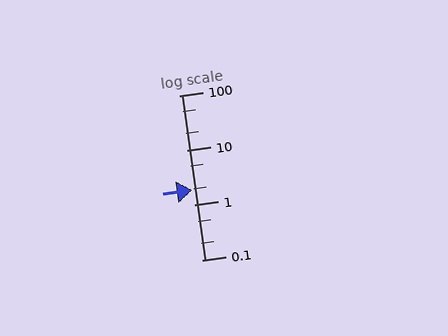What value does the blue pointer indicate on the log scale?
The pointer indicates approximately 1.9.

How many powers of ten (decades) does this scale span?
The scale spans 3 decades, from 0.1 to 100.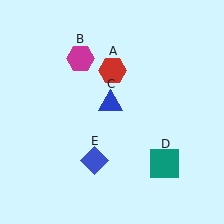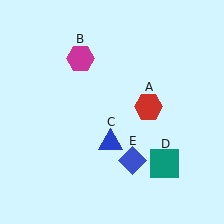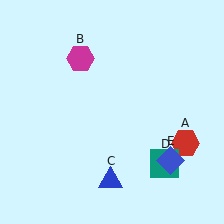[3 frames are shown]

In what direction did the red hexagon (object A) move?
The red hexagon (object A) moved down and to the right.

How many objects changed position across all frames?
3 objects changed position: red hexagon (object A), blue triangle (object C), blue diamond (object E).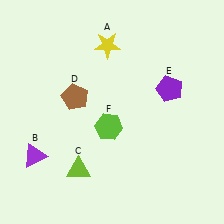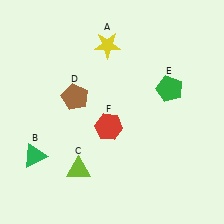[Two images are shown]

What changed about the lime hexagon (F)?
In Image 1, F is lime. In Image 2, it changed to red.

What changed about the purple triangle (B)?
In Image 1, B is purple. In Image 2, it changed to green.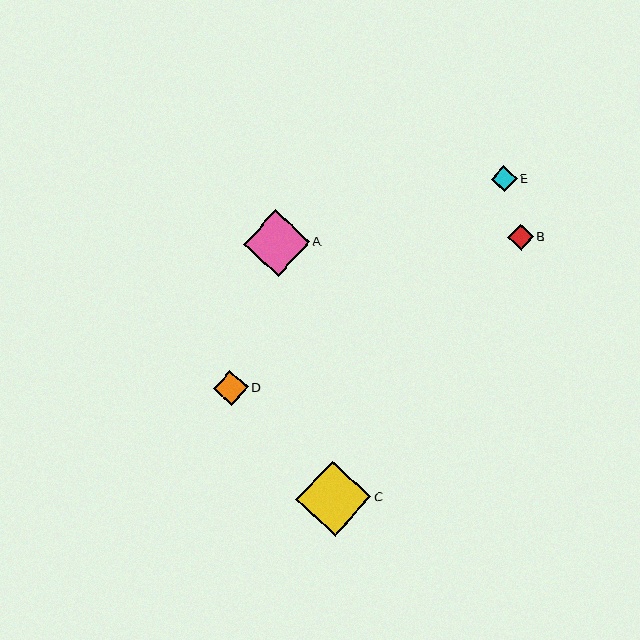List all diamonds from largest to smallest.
From largest to smallest: C, A, D, E, B.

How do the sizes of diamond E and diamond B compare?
Diamond E and diamond B are approximately the same size.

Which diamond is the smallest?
Diamond B is the smallest with a size of approximately 25 pixels.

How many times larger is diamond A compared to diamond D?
Diamond A is approximately 1.9 times the size of diamond D.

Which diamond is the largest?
Diamond C is the largest with a size of approximately 75 pixels.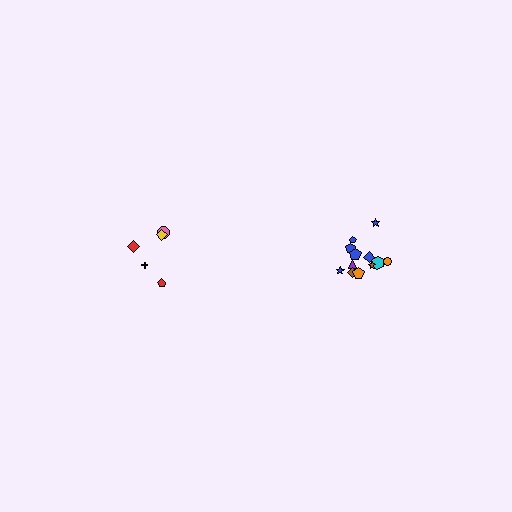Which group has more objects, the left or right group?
The right group.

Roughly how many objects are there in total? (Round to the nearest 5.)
Roughly 15 objects in total.